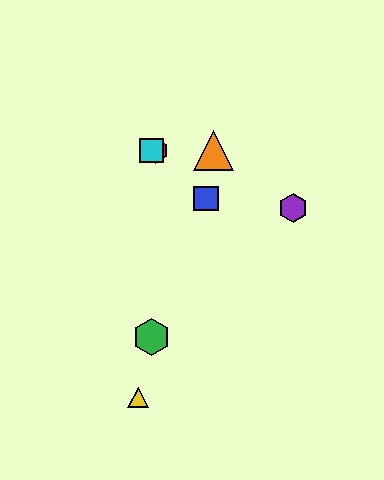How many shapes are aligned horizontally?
3 shapes (the red hexagon, the orange triangle, the cyan square) are aligned horizontally.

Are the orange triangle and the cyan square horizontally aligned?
Yes, both are at y≈151.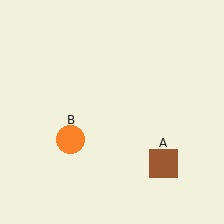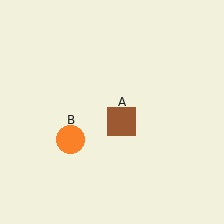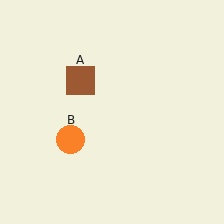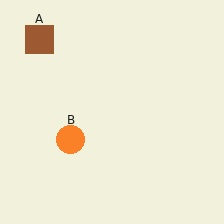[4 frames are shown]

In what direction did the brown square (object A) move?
The brown square (object A) moved up and to the left.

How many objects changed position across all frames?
1 object changed position: brown square (object A).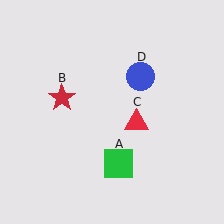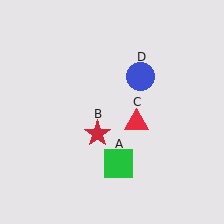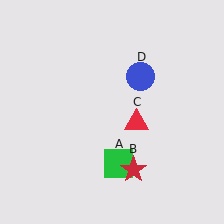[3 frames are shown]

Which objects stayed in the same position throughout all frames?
Green square (object A) and red triangle (object C) and blue circle (object D) remained stationary.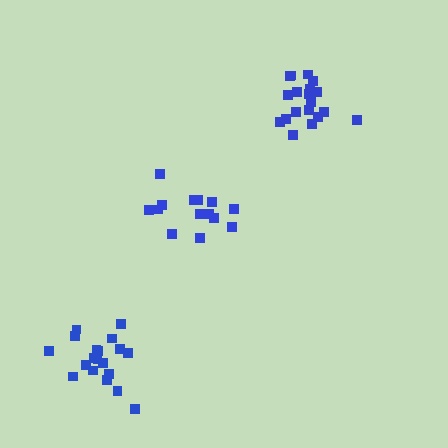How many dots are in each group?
Group 1: 14 dots, Group 2: 19 dots, Group 3: 19 dots (52 total).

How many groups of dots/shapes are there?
There are 3 groups.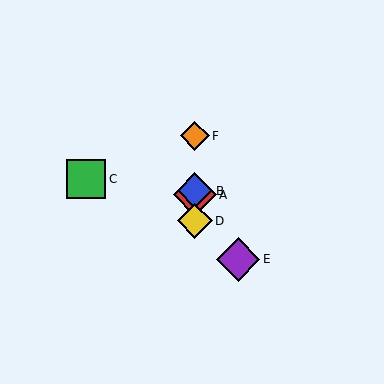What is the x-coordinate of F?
Object F is at x≈195.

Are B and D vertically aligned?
Yes, both are at x≈195.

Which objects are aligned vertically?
Objects A, B, D, F are aligned vertically.